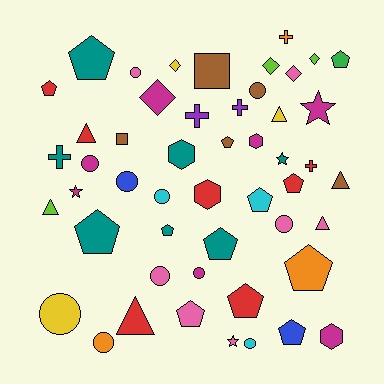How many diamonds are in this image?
There are 5 diamonds.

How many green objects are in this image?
There is 1 green object.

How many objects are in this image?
There are 50 objects.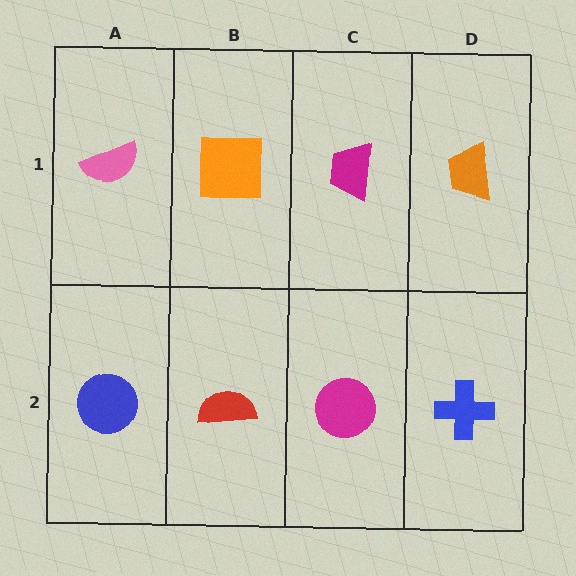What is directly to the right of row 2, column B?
A magenta circle.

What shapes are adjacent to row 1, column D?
A blue cross (row 2, column D), a magenta trapezoid (row 1, column C).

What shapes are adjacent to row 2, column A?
A pink semicircle (row 1, column A), a red semicircle (row 2, column B).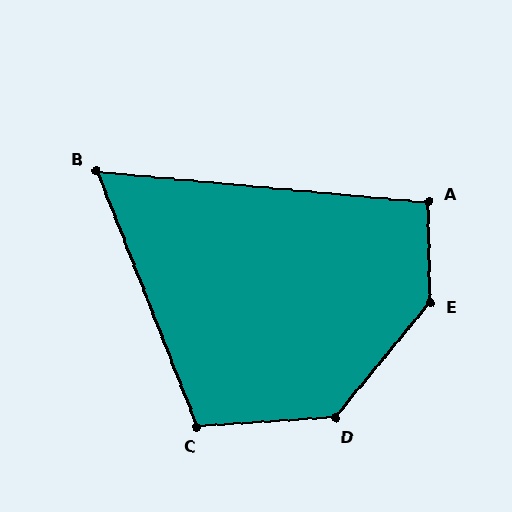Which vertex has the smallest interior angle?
B, at approximately 63 degrees.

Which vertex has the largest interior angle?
E, at approximately 139 degrees.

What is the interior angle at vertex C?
Approximately 108 degrees (obtuse).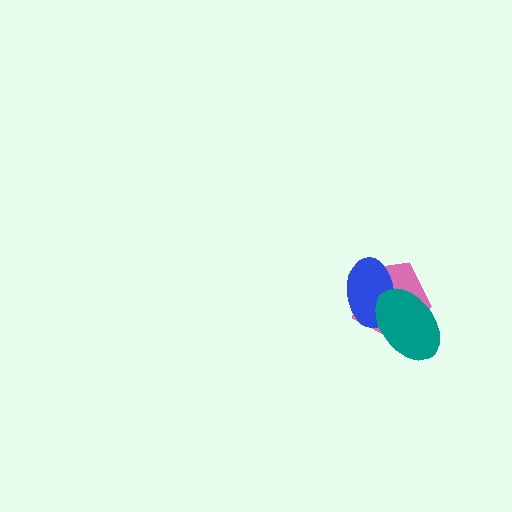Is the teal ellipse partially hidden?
No, no other shape covers it.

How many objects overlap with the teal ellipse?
2 objects overlap with the teal ellipse.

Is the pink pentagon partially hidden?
Yes, it is partially covered by another shape.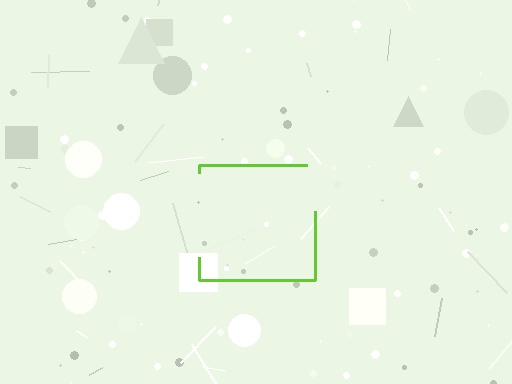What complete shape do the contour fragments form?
The contour fragments form a square.